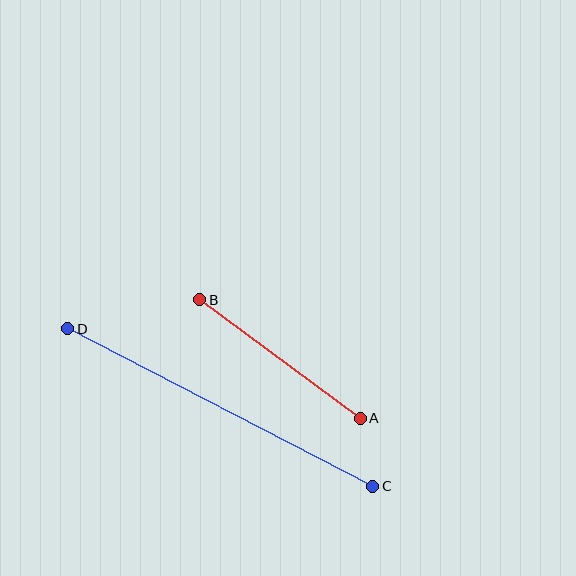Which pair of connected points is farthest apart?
Points C and D are farthest apart.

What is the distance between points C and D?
The distance is approximately 344 pixels.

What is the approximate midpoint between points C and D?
The midpoint is at approximately (220, 407) pixels.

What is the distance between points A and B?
The distance is approximately 200 pixels.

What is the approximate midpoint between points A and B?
The midpoint is at approximately (280, 359) pixels.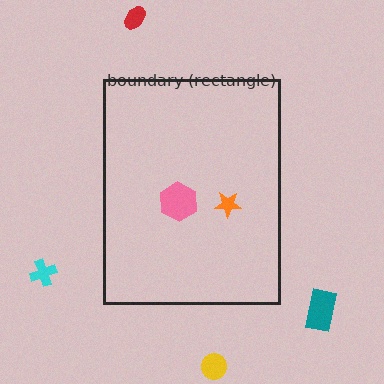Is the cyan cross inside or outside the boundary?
Outside.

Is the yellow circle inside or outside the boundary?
Outside.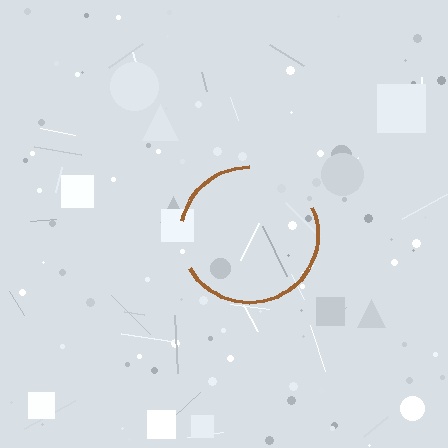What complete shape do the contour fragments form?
The contour fragments form a circle.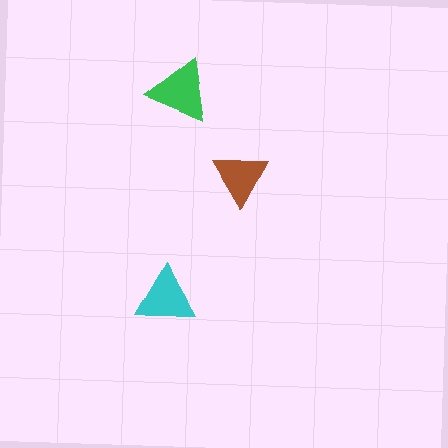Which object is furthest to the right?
The brown triangle is rightmost.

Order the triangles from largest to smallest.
the green one, the cyan one, the brown one.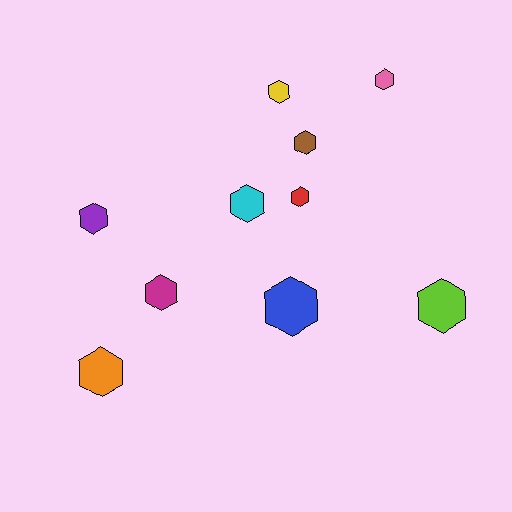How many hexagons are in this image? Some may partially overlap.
There are 10 hexagons.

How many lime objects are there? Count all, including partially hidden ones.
There is 1 lime object.